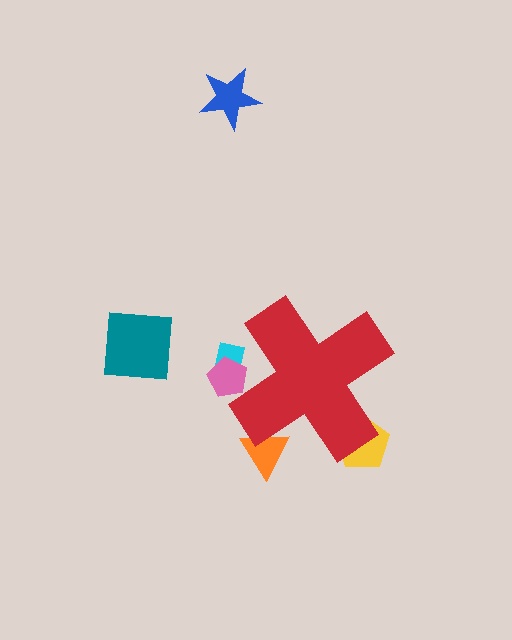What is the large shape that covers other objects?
A red cross.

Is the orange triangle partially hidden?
Yes, the orange triangle is partially hidden behind the red cross.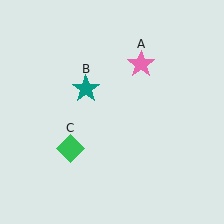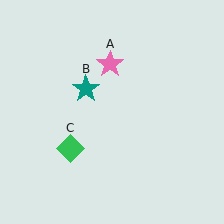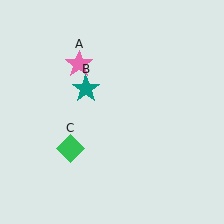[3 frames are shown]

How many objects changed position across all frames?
1 object changed position: pink star (object A).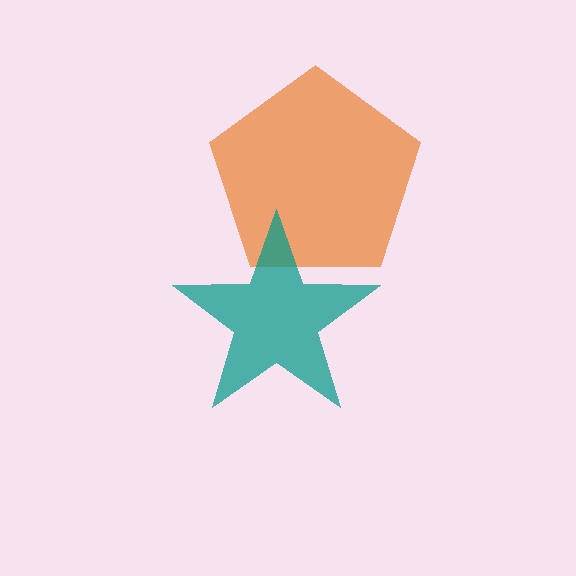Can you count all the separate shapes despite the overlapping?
Yes, there are 2 separate shapes.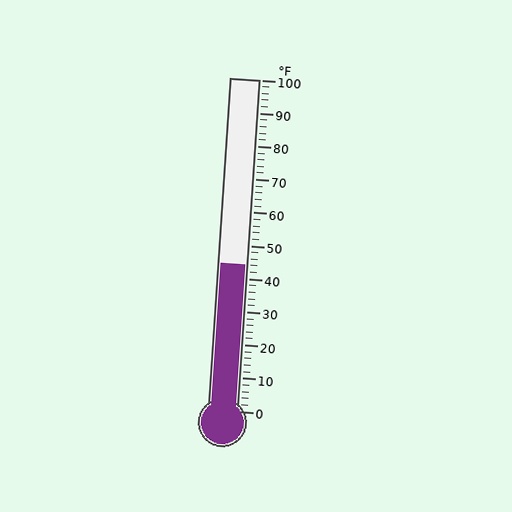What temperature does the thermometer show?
The thermometer shows approximately 44°F.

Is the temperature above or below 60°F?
The temperature is below 60°F.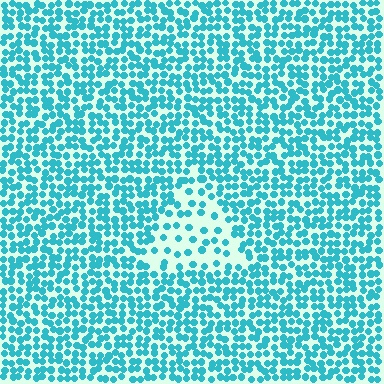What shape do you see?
I see a triangle.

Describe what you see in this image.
The image contains small cyan elements arranged at two different densities. A triangle-shaped region is visible where the elements are less densely packed than the surrounding area.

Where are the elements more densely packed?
The elements are more densely packed outside the triangle boundary.